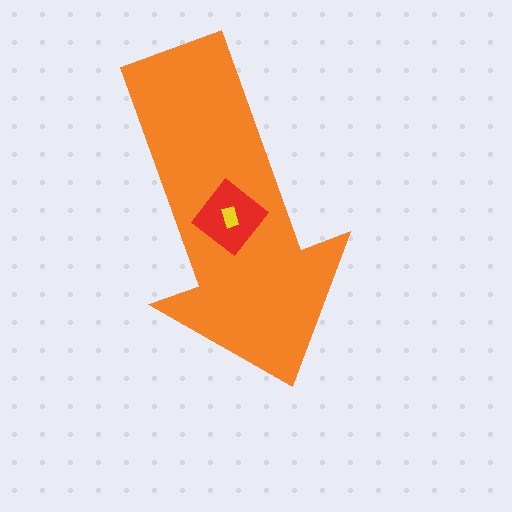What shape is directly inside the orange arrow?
The red diamond.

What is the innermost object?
The yellow rectangle.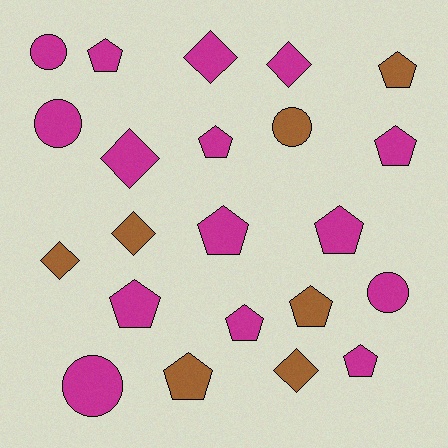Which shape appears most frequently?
Pentagon, with 11 objects.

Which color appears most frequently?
Magenta, with 15 objects.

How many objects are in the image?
There are 22 objects.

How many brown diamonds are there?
There are 3 brown diamonds.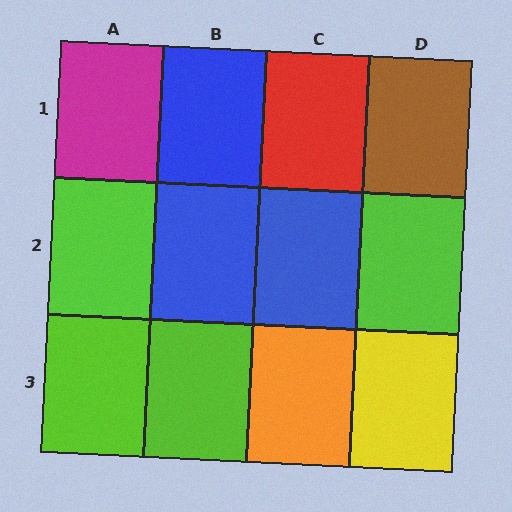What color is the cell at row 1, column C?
Red.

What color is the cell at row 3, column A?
Lime.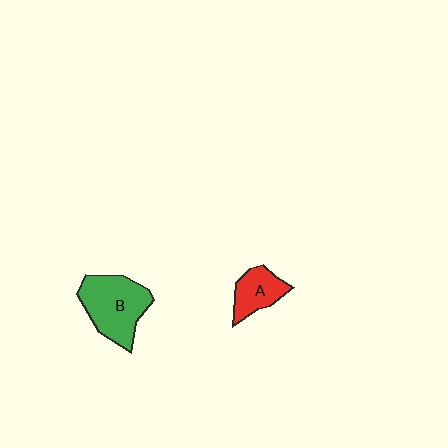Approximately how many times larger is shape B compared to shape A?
Approximately 1.9 times.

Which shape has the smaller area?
Shape A (red).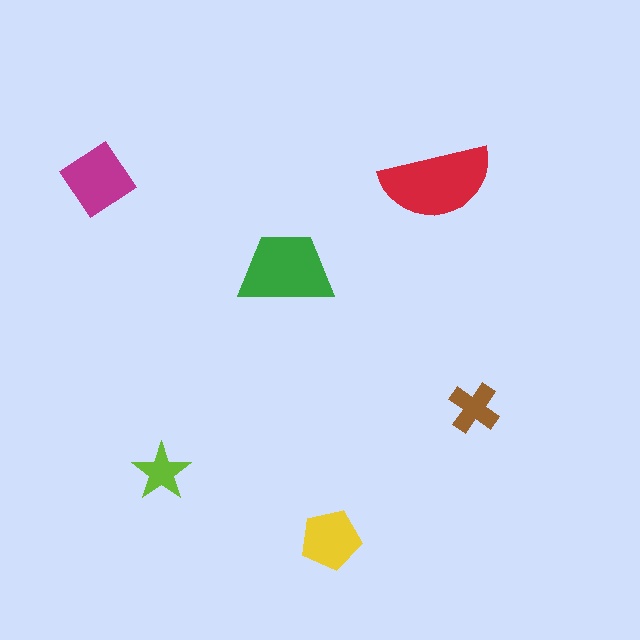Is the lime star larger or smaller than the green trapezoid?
Smaller.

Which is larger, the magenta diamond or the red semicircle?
The red semicircle.